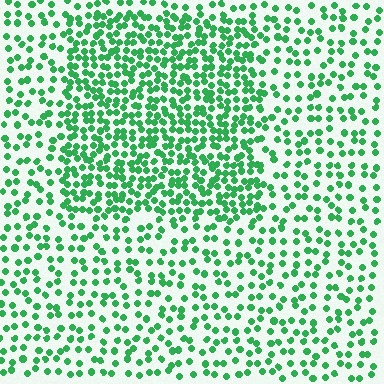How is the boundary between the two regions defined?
The boundary is defined by a change in element density (approximately 2.0x ratio). All elements are the same color, size, and shape.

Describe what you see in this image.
The image contains small green elements arranged at two different densities. A rectangle-shaped region is visible where the elements are more densely packed than the surrounding area.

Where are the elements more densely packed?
The elements are more densely packed inside the rectangle boundary.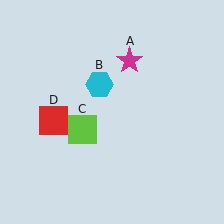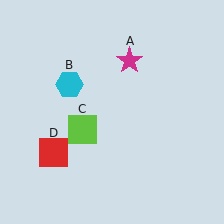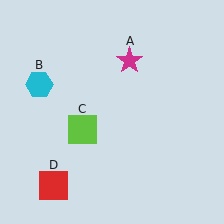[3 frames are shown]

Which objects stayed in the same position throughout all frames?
Magenta star (object A) and lime square (object C) remained stationary.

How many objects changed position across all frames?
2 objects changed position: cyan hexagon (object B), red square (object D).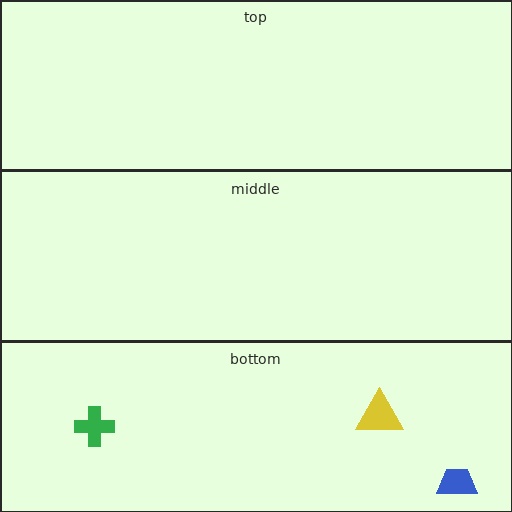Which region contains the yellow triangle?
The bottom region.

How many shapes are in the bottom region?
3.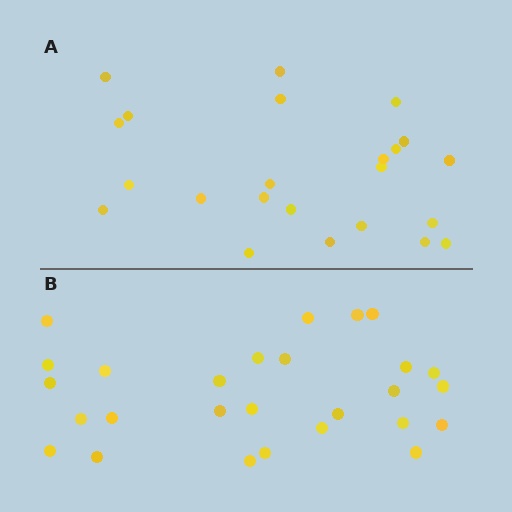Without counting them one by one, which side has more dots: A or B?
Region B (the bottom region) has more dots.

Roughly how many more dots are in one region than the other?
Region B has about 4 more dots than region A.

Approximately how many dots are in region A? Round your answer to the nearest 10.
About 20 dots. (The exact count is 23, which rounds to 20.)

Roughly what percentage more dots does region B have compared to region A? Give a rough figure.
About 15% more.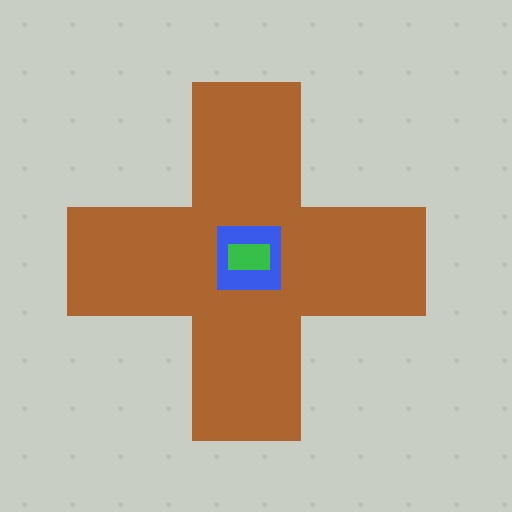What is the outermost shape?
The brown cross.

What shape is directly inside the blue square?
The green rectangle.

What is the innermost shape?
The green rectangle.